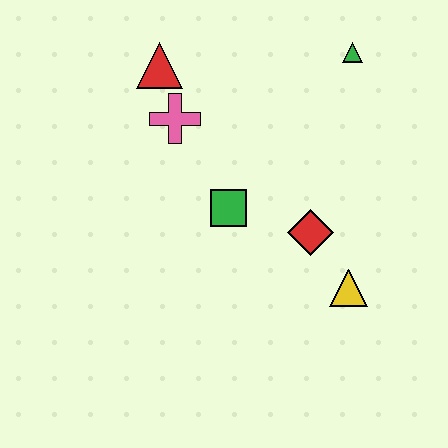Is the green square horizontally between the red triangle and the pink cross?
No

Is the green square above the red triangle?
No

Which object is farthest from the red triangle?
The yellow triangle is farthest from the red triangle.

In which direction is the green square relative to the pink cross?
The green square is below the pink cross.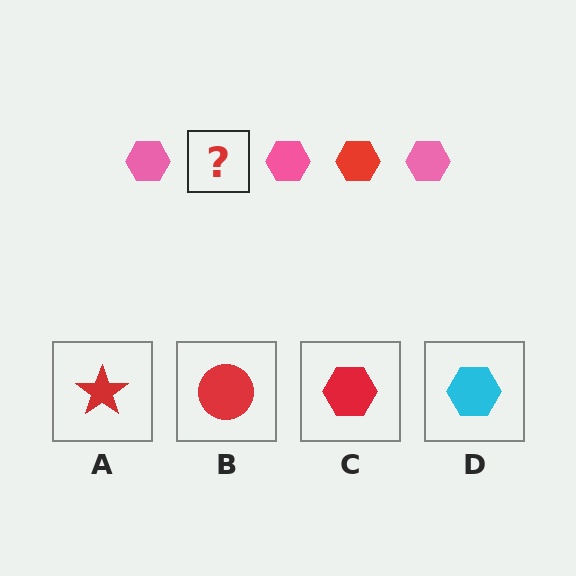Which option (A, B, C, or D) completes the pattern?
C.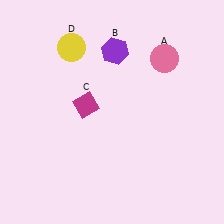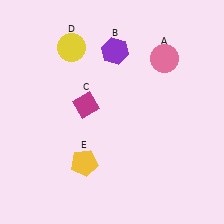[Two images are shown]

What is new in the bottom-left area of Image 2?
A yellow pentagon (E) was added in the bottom-left area of Image 2.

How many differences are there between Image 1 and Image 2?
There is 1 difference between the two images.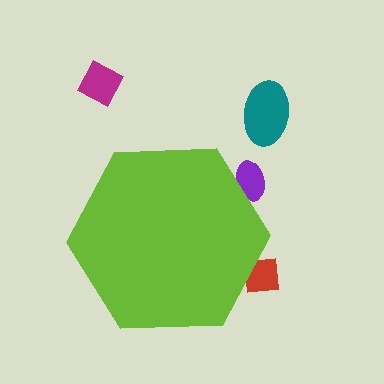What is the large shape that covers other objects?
A lime hexagon.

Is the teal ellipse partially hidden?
No, the teal ellipse is fully visible.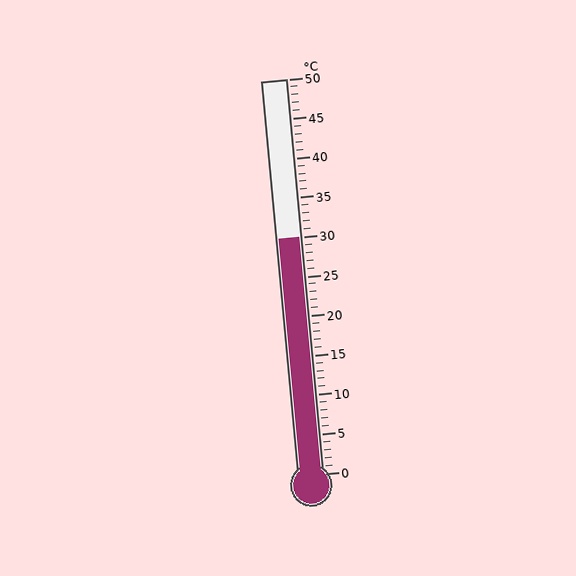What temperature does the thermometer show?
The thermometer shows approximately 30°C.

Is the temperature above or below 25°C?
The temperature is above 25°C.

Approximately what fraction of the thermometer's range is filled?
The thermometer is filled to approximately 60% of its range.